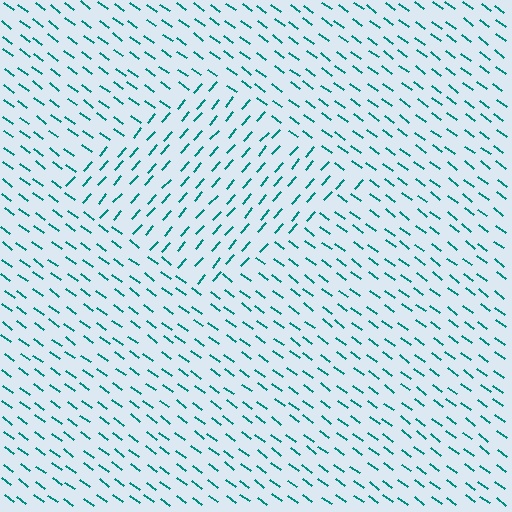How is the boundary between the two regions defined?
The boundary is defined purely by a change in line orientation (approximately 85 degrees difference). All lines are the same color and thickness.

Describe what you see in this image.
The image is filled with small teal line segments. A diamond region in the image has lines oriented differently from the surrounding lines, creating a visible texture boundary.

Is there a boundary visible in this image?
Yes, there is a texture boundary formed by a change in line orientation.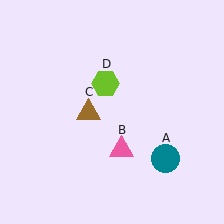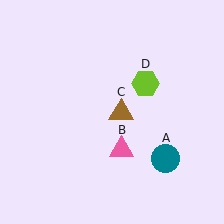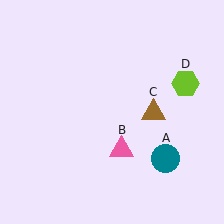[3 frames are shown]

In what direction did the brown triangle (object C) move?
The brown triangle (object C) moved right.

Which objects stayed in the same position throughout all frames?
Teal circle (object A) and pink triangle (object B) remained stationary.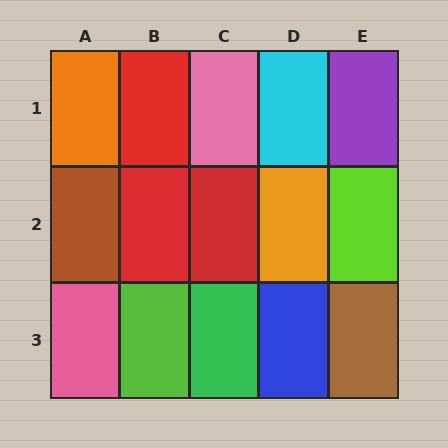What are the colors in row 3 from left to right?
Pink, lime, green, blue, brown.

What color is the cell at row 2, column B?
Red.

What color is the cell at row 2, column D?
Orange.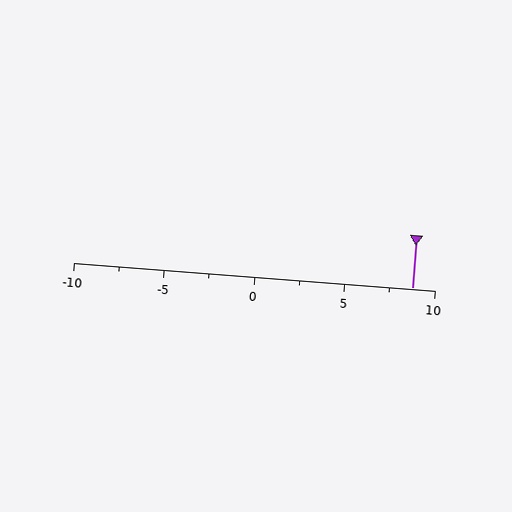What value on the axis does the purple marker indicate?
The marker indicates approximately 8.8.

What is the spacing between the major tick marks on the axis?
The major ticks are spaced 5 apart.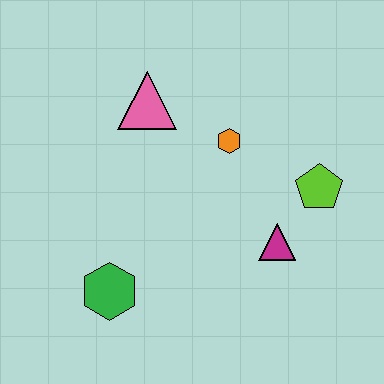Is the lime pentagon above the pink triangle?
No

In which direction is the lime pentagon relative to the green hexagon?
The lime pentagon is to the right of the green hexagon.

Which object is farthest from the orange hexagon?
The green hexagon is farthest from the orange hexagon.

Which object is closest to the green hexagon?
The magenta triangle is closest to the green hexagon.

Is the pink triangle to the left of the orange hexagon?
Yes